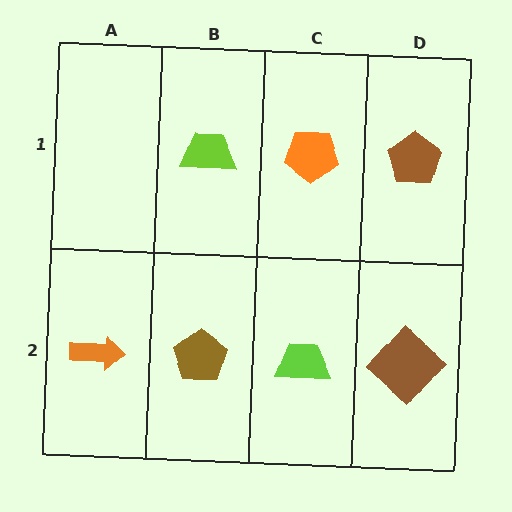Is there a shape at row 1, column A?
No, that cell is empty.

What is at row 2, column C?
A lime trapezoid.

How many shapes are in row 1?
3 shapes.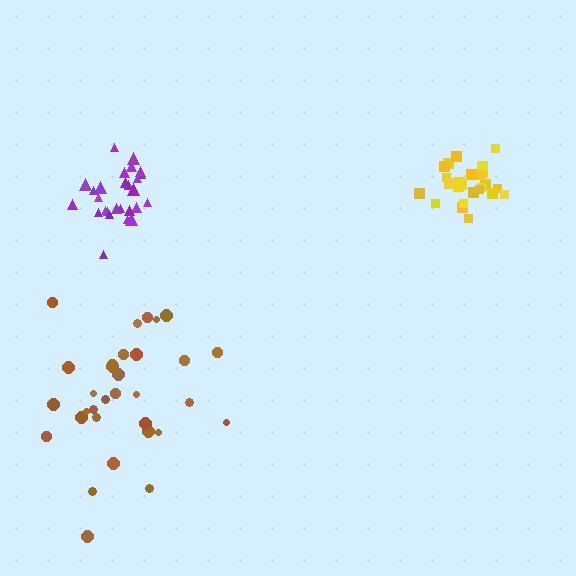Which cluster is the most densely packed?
Yellow.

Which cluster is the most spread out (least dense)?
Brown.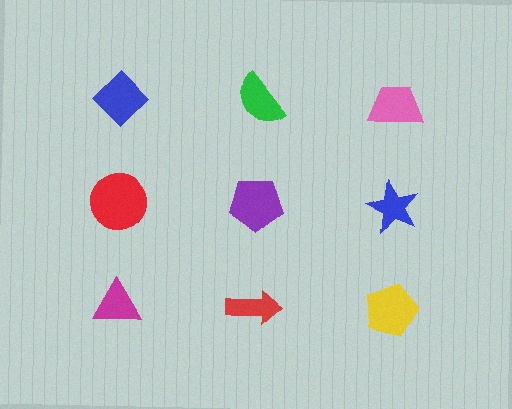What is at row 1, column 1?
A blue diamond.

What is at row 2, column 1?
A red circle.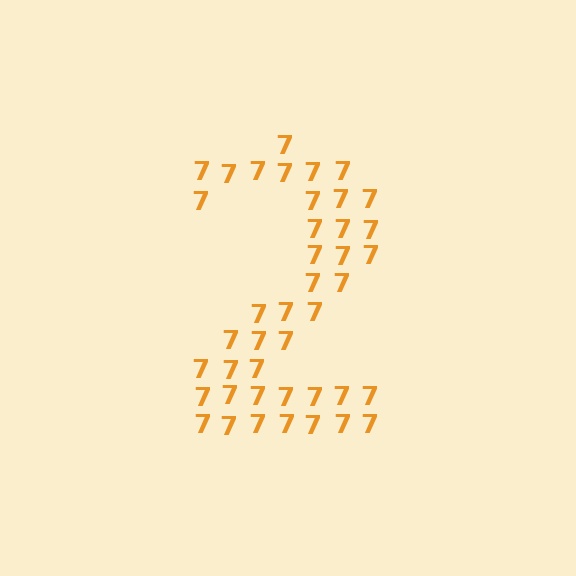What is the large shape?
The large shape is the digit 2.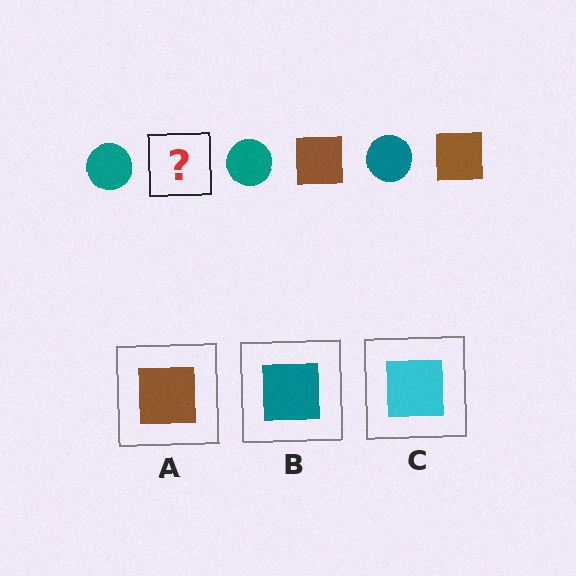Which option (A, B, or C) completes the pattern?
A.